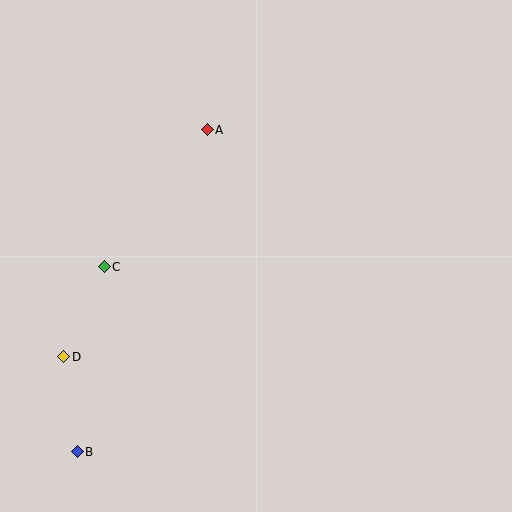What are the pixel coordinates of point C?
Point C is at (104, 267).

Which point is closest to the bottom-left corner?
Point B is closest to the bottom-left corner.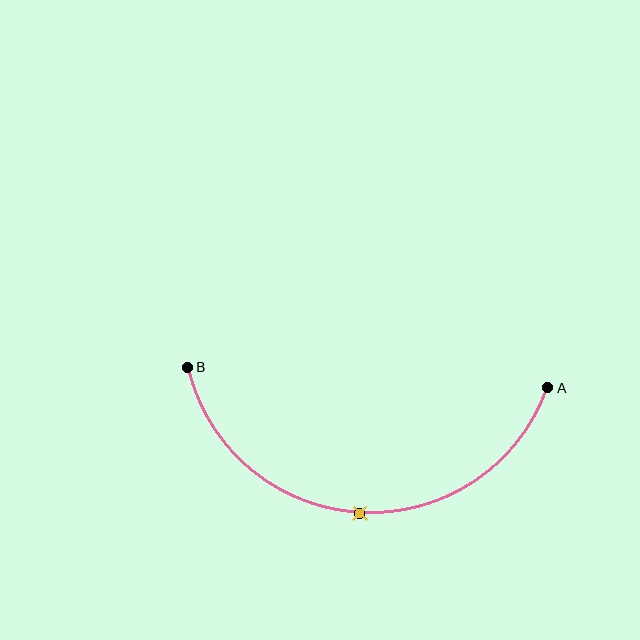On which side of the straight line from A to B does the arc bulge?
The arc bulges below the straight line connecting A and B.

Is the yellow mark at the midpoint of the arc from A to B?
Yes. The yellow mark lies on the arc at equal arc-length from both A and B — it is the arc midpoint.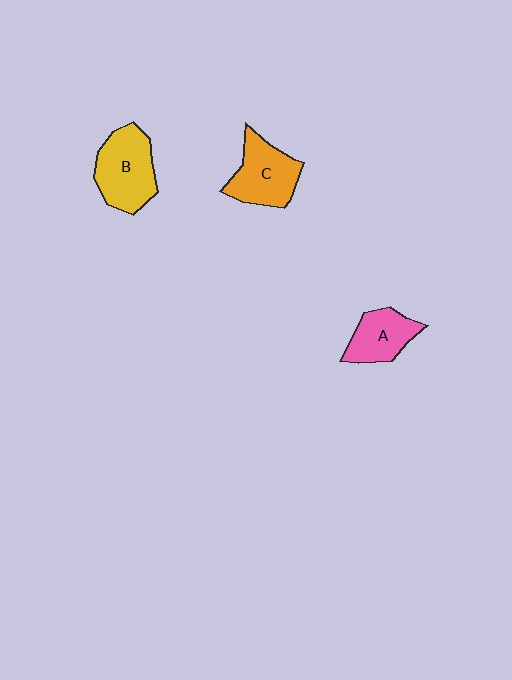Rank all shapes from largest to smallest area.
From largest to smallest: B (yellow), C (orange), A (pink).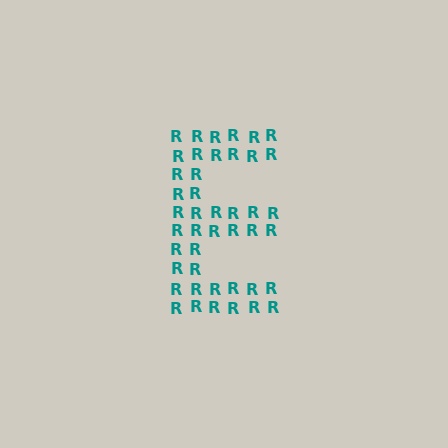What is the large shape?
The large shape is the letter E.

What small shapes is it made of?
It is made of small letter R's.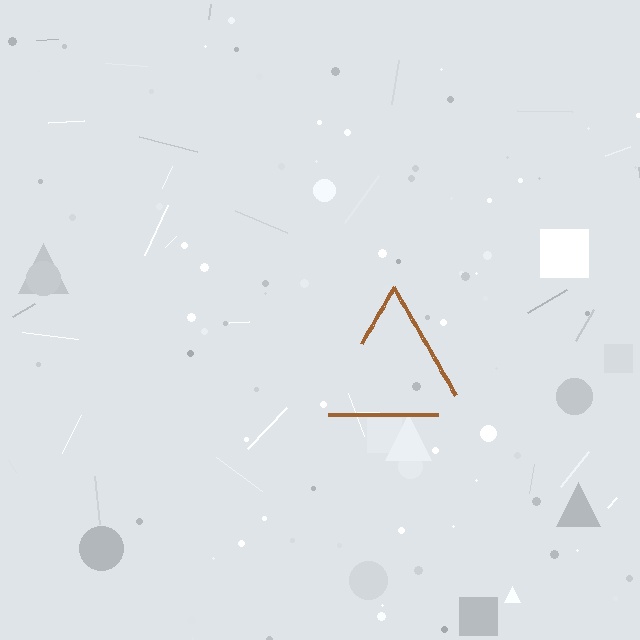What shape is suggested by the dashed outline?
The dashed outline suggests a triangle.